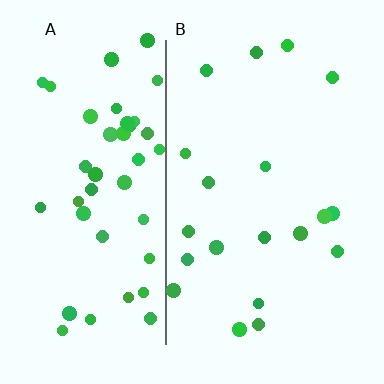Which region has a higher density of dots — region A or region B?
A (the left).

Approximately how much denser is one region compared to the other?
Approximately 2.4× — region A over region B.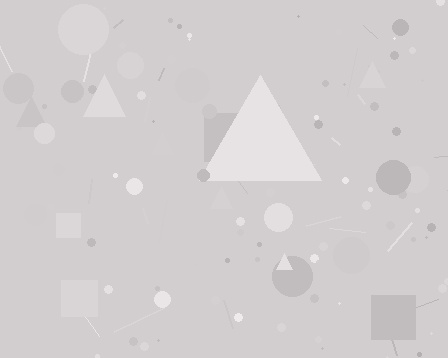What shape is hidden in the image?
A triangle is hidden in the image.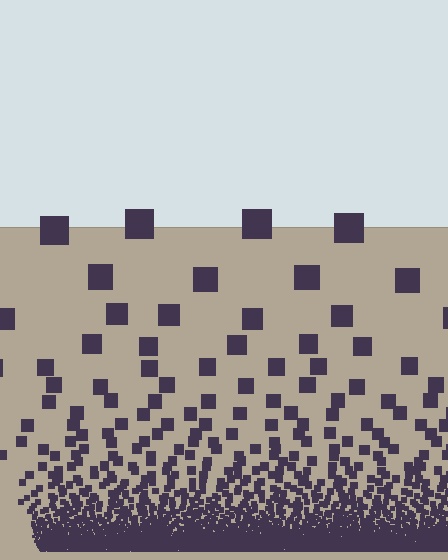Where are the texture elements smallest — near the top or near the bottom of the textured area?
Near the bottom.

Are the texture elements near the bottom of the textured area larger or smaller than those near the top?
Smaller. The gradient is inverted — elements near the bottom are smaller and denser.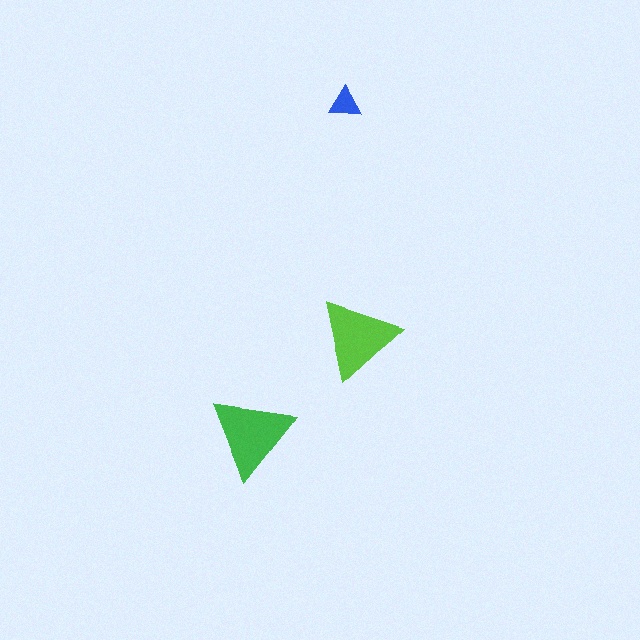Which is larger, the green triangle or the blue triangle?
The green one.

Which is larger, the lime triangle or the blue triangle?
The lime one.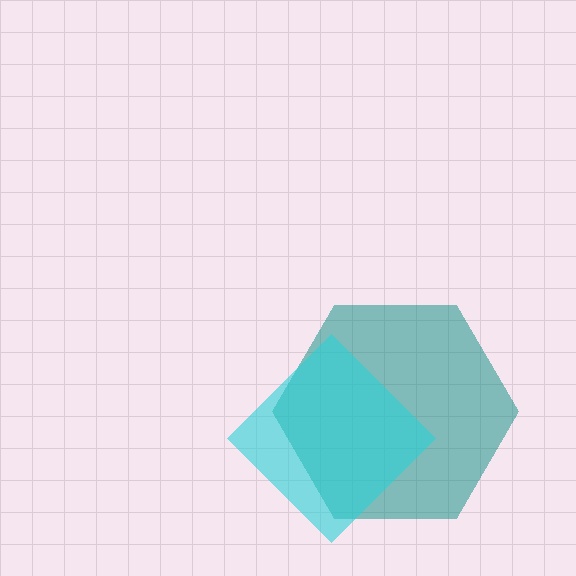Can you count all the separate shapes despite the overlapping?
Yes, there are 2 separate shapes.